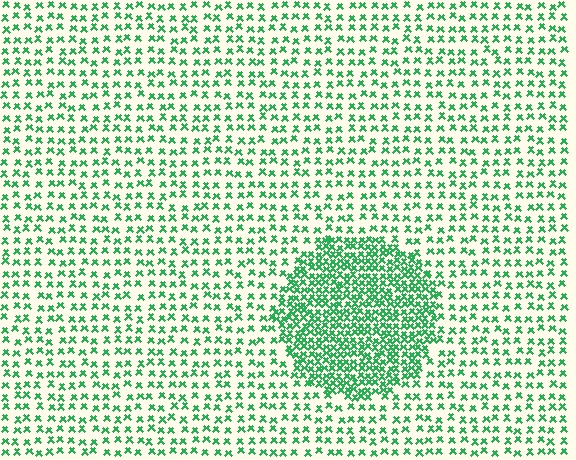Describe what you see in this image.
The image contains small green elements arranged at two different densities. A circle-shaped region is visible where the elements are more densely packed than the surrounding area.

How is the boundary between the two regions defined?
The boundary is defined by a change in element density (approximately 2.4x ratio). All elements are the same color, size, and shape.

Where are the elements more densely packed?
The elements are more densely packed inside the circle boundary.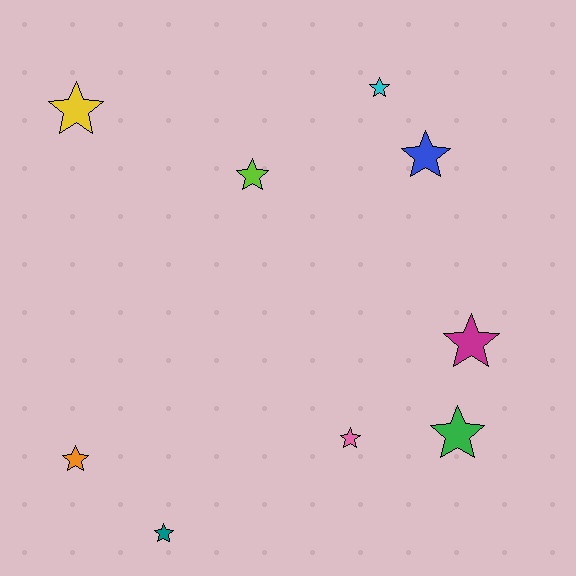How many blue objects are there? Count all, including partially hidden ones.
There is 1 blue object.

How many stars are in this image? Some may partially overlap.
There are 9 stars.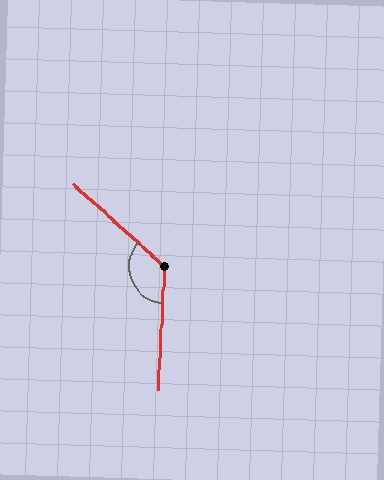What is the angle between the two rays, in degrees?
Approximately 129 degrees.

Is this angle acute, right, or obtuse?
It is obtuse.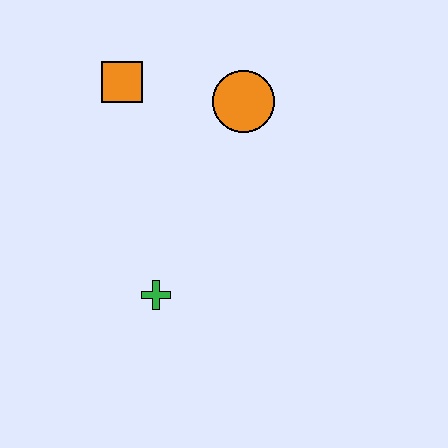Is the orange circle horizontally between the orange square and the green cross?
No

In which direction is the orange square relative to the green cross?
The orange square is above the green cross.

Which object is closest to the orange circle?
The orange square is closest to the orange circle.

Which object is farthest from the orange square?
The green cross is farthest from the orange square.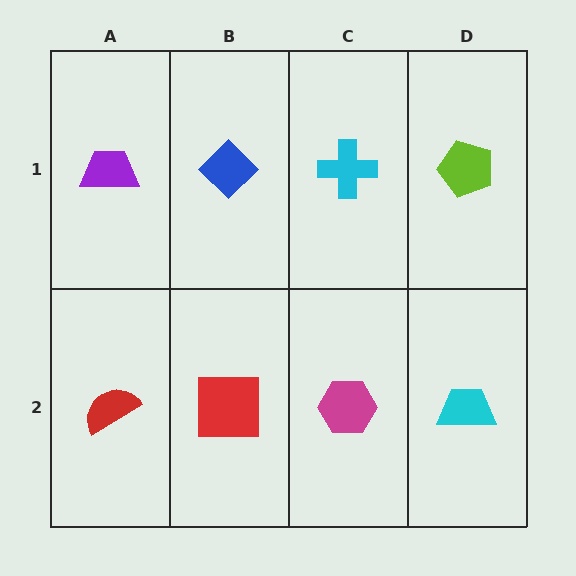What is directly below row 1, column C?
A magenta hexagon.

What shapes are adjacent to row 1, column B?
A red square (row 2, column B), a purple trapezoid (row 1, column A), a cyan cross (row 1, column C).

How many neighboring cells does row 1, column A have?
2.